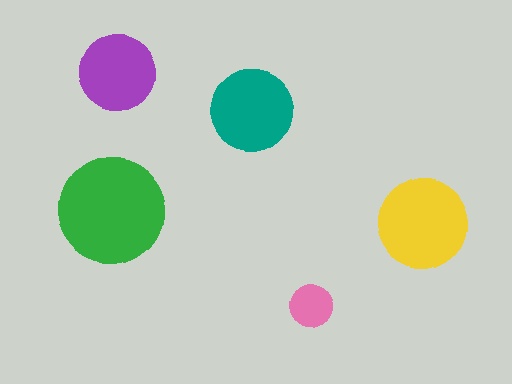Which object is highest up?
The purple circle is topmost.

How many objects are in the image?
There are 5 objects in the image.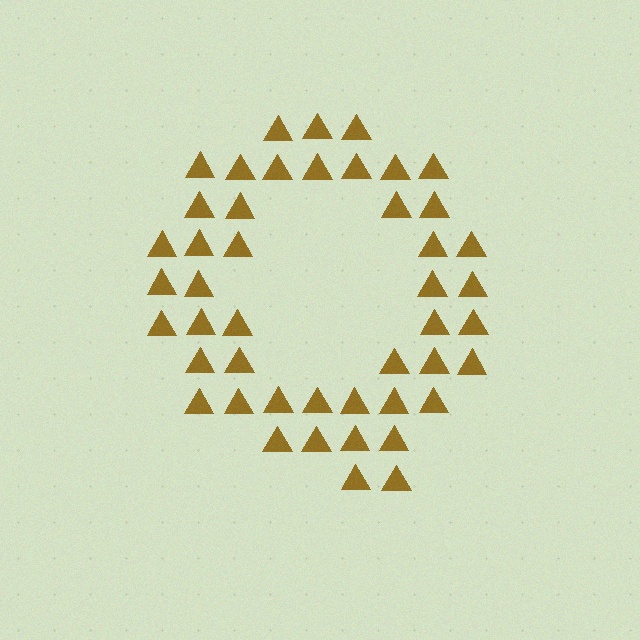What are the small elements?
The small elements are triangles.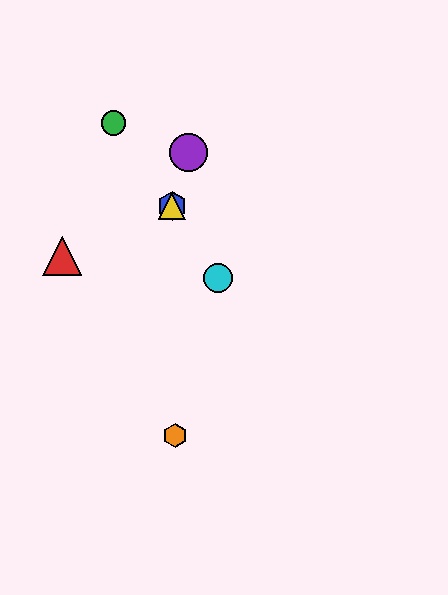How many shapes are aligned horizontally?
2 shapes (the blue hexagon, the yellow triangle) are aligned horizontally.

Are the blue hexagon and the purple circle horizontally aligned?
No, the blue hexagon is at y≈206 and the purple circle is at y≈152.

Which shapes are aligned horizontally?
The blue hexagon, the yellow triangle are aligned horizontally.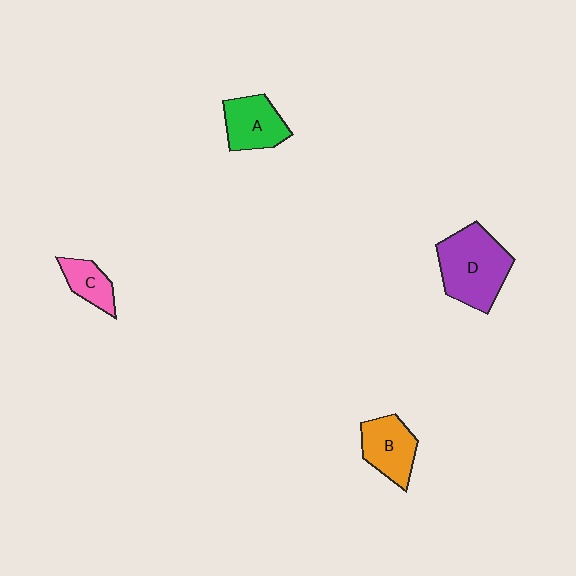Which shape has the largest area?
Shape D (purple).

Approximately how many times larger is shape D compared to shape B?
Approximately 1.6 times.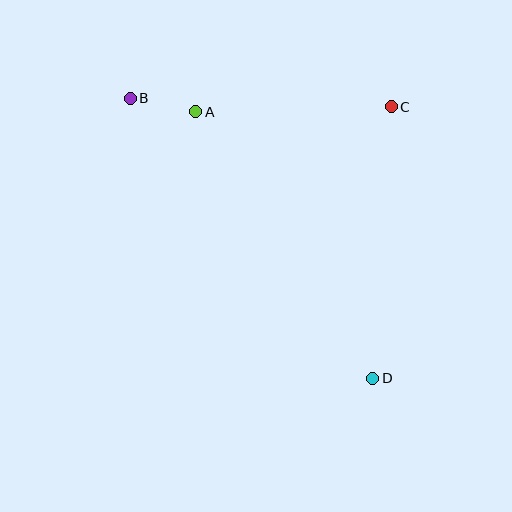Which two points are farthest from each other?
Points B and D are farthest from each other.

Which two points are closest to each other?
Points A and B are closest to each other.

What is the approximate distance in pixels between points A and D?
The distance between A and D is approximately 320 pixels.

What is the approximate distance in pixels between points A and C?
The distance between A and C is approximately 196 pixels.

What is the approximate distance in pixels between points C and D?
The distance between C and D is approximately 272 pixels.